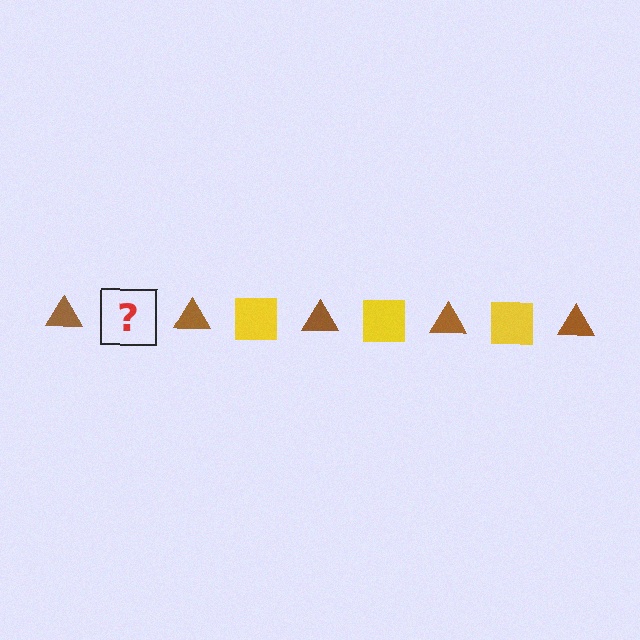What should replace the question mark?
The question mark should be replaced with a yellow square.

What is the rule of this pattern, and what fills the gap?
The rule is that the pattern alternates between brown triangle and yellow square. The gap should be filled with a yellow square.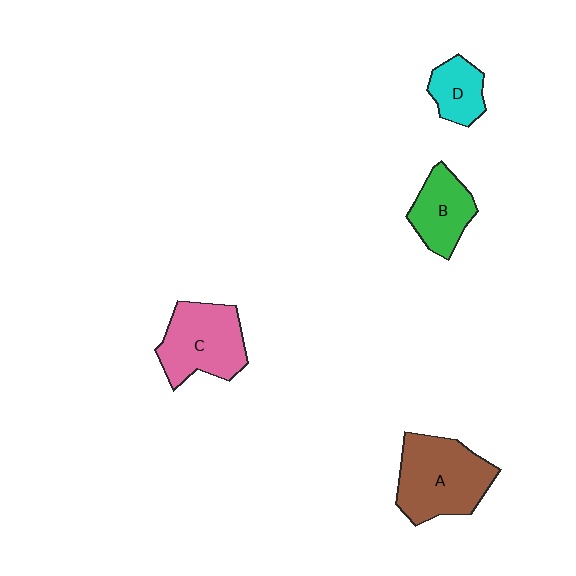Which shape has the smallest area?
Shape D (cyan).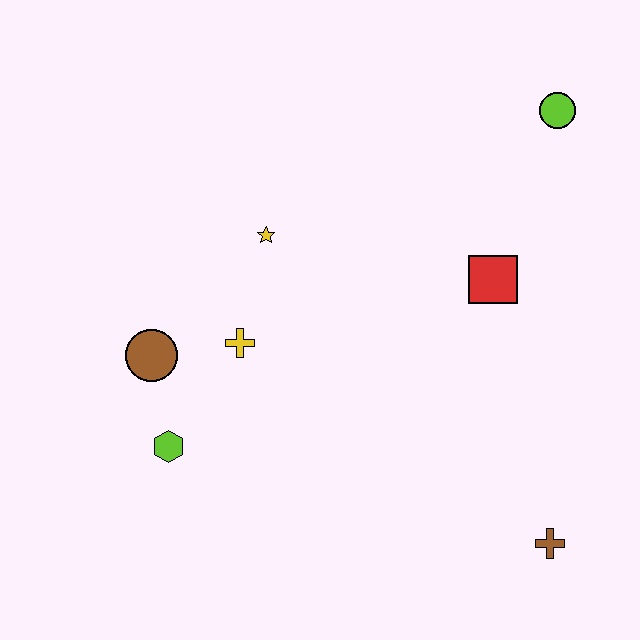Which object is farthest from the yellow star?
The brown cross is farthest from the yellow star.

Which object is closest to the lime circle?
The red square is closest to the lime circle.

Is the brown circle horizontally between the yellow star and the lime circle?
No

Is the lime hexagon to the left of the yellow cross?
Yes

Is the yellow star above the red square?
Yes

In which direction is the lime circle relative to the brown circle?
The lime circle is to the right of the brown circle.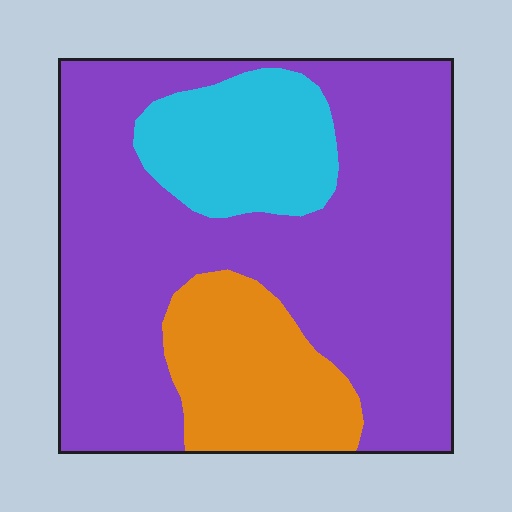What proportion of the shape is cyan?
Cyan covers roughly 15% of the shape.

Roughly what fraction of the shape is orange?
Orange covers about 15% of the shape.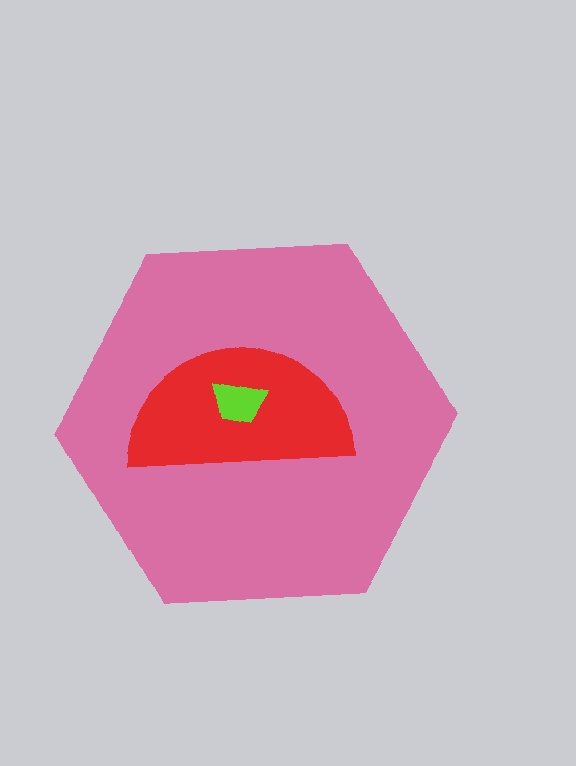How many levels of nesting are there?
3.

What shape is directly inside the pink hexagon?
The red semicircle.